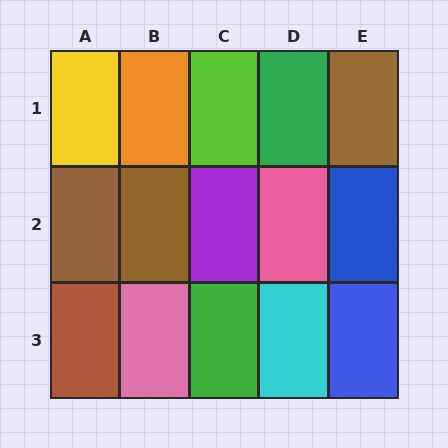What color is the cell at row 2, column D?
Pink.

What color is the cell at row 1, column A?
Yellow.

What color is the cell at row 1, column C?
Lime.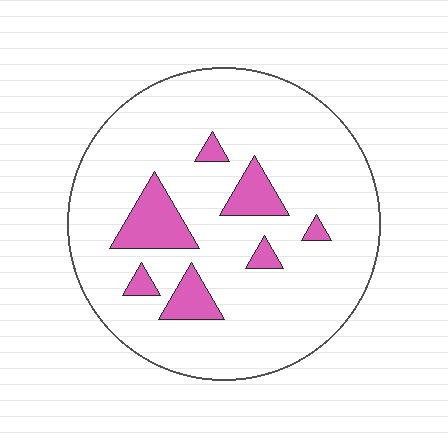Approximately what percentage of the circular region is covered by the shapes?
Approximately 15%.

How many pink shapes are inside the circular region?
7.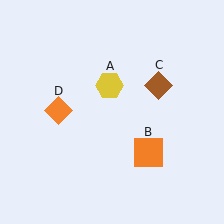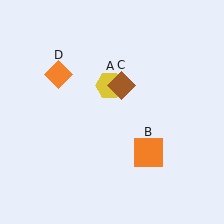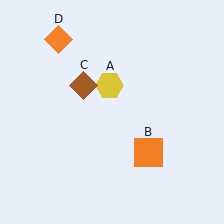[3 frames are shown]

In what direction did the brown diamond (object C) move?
The brown diamond (object C) moved left.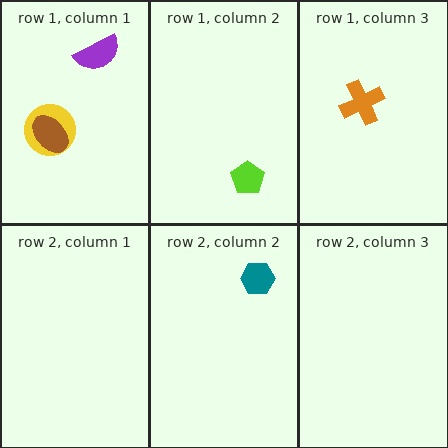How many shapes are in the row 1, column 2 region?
1.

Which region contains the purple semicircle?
The row 1, column 1 region.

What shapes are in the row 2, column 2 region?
The teal hexagon.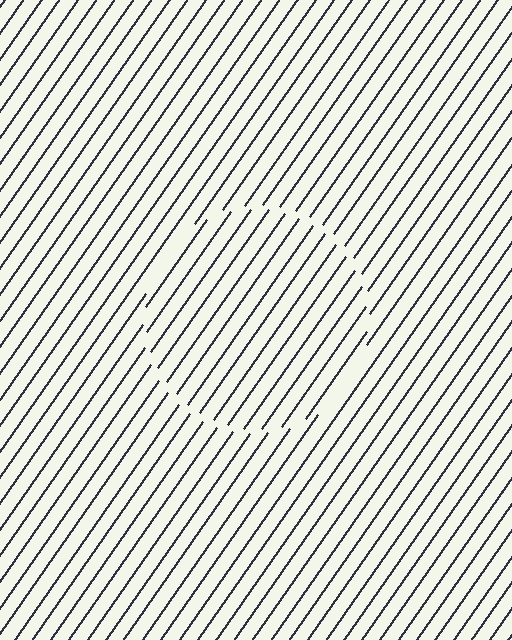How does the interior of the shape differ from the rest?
The interior of the shape contains the same grating, shifted by half a period — the contour is defined by the phase discontinuity where line-ends from the inner and outer gratings abut.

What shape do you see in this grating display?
An illusory circle. The interior of the shape contains the same grating, shifted by half a period — the contour is defined by the phase discontinuity where line-ends from the inner and outer gratings abut.